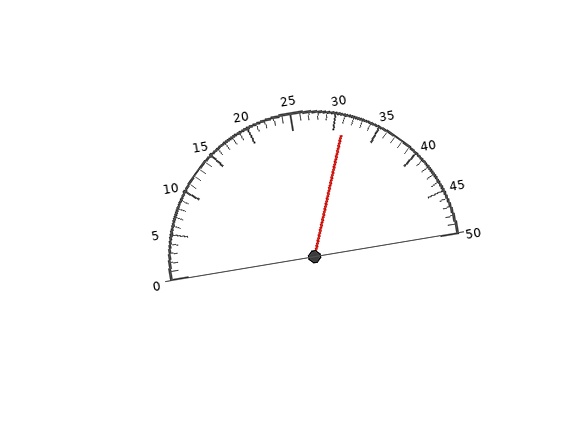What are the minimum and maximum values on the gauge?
The gauge ranges from 0 to 50.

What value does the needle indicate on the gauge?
The needle indicates approximately 31.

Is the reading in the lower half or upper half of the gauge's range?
The reading is in the upper half of the range (0 to 50).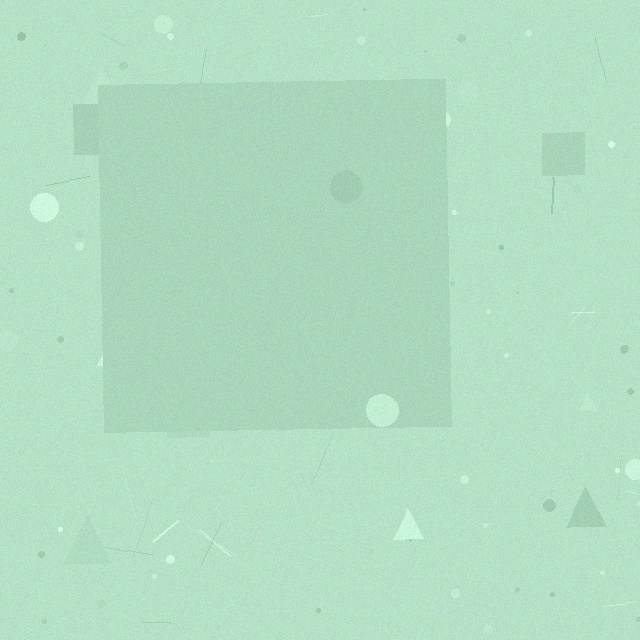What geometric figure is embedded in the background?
A square is embedded in the background.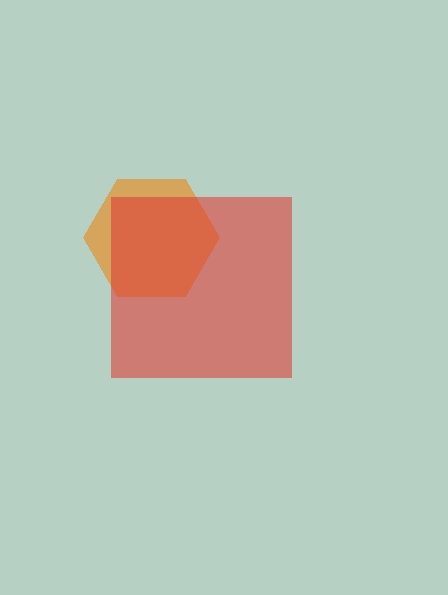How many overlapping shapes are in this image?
There are 2 overlapping shapes in the image.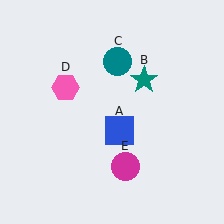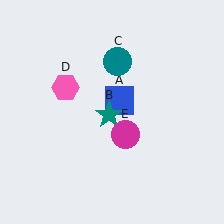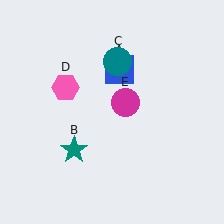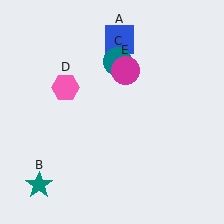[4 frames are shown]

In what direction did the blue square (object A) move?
The blue square (object A) moved up.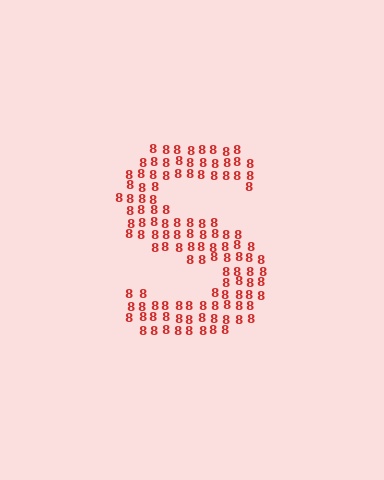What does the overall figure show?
The overall figure shows the letter S.